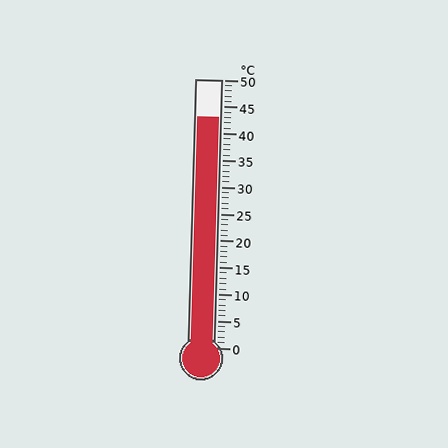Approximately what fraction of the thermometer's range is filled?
The thermometer is filled to approximately 85% of its range.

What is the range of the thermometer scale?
The thermometer scale ranges from 0°C to 50°C.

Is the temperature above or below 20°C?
The temperature is above 20°C.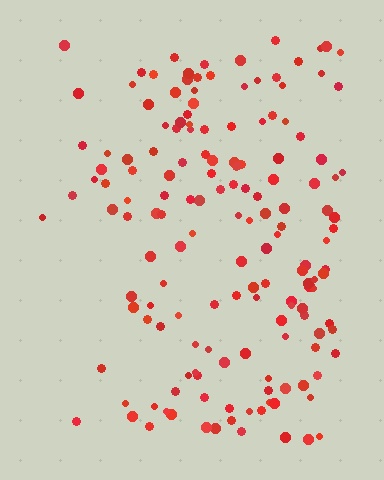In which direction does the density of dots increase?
From left to right, with the right side densest.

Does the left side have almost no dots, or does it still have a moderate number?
Still a moderate number, just noticeably fewer than the right.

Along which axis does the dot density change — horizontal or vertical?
Horizontal.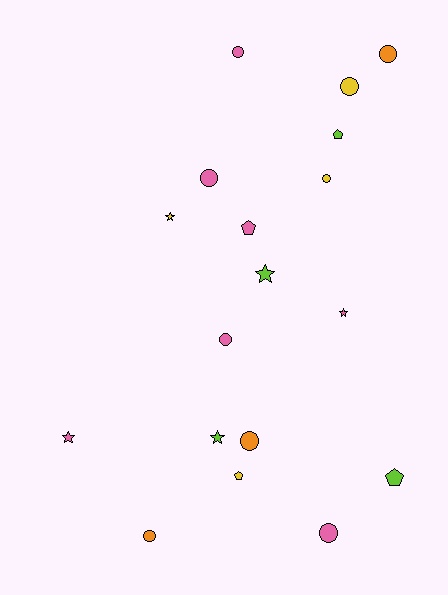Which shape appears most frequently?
Circle, with 9 objects.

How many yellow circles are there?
There are 2 yellow circles.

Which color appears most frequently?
Pink, with 7 objects.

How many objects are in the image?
There are 18 objects.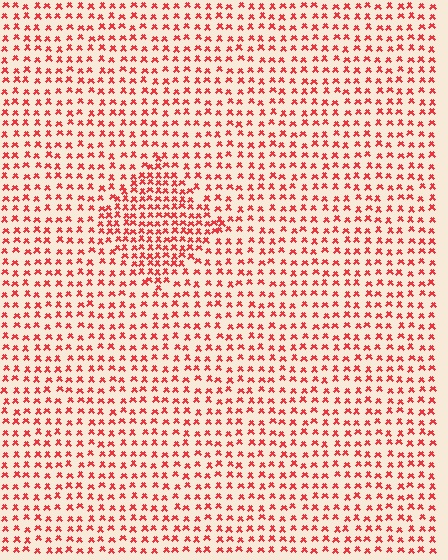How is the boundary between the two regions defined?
The boundary is defined by a change in element density (approximately 1.7x ratio). All elements are the same color, size, and shape.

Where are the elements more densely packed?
The elements are more densely packed inside the diamond boundary.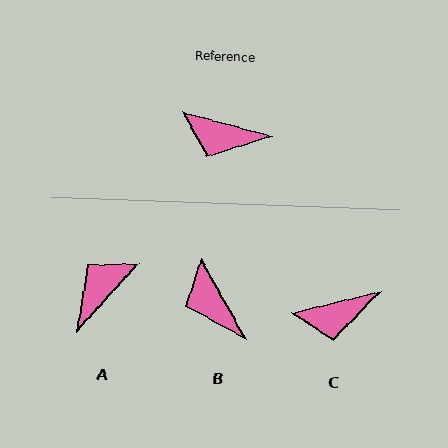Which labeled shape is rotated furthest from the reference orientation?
A, about 117 degrees away.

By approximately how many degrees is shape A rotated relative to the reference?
Approximately 117 degrees clockwise.